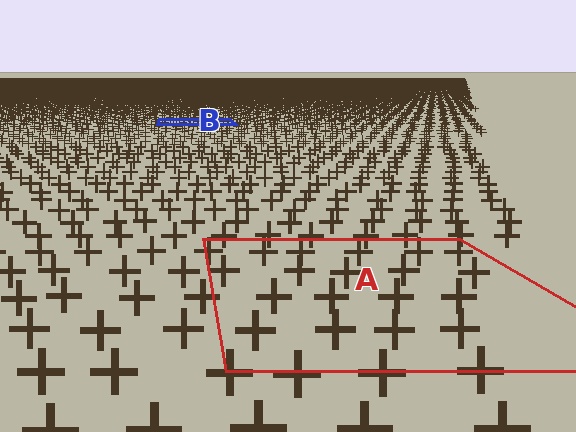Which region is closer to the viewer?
Region A is closer. The texture elements there are larger and more spread out.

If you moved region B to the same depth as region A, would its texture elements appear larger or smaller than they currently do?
They would appear larger. At a closer depth, the same texture elements are projected at a bigger on-screen size.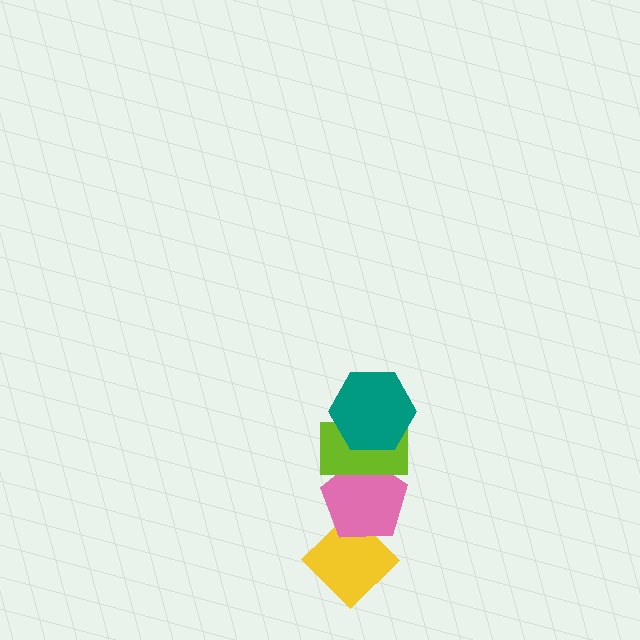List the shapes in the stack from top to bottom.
From top to bottom: the teal hexagon, the lime rectangle, the pink pentagon, the yellow diamond.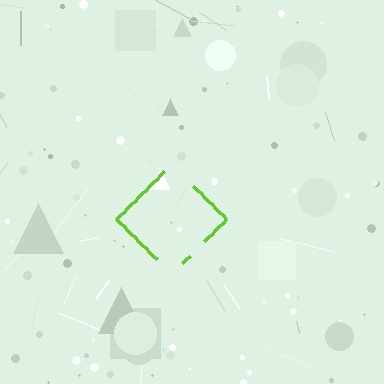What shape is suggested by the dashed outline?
The dashed outline suggests a diamond.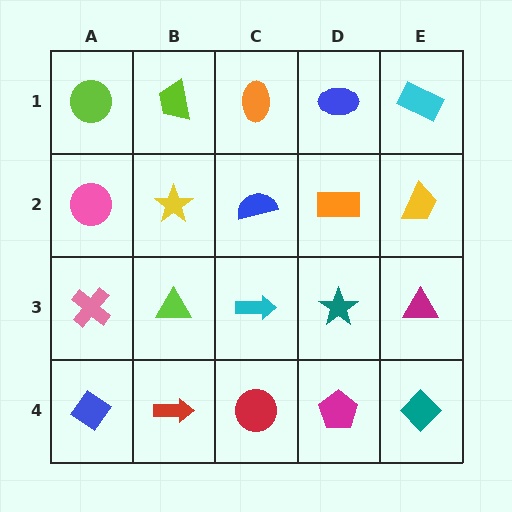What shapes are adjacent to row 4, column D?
A teal star (row 3, column D), a red circle (row 4, column C), a teal diamond (row 4, column E).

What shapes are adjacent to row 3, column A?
A pink circle (row 2, column A), a blue diamond (row 4, column A), a lime triangle (row 3, column B).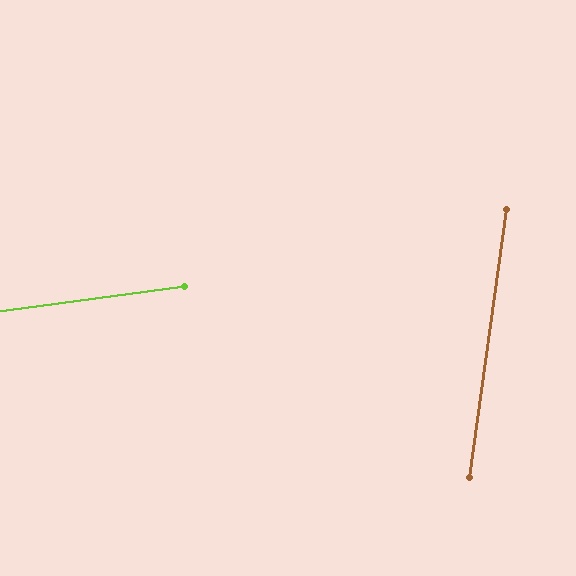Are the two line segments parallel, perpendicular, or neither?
Neither parallel nor perpendicular — they differ by about 75°.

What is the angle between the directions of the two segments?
Approximately 75 degrees.